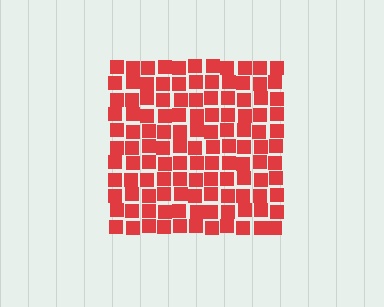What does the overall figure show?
The overall figure shows a square.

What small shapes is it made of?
It is made of small squares.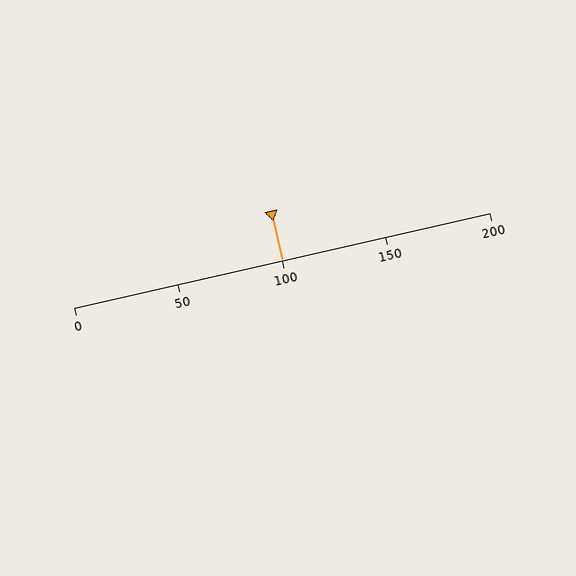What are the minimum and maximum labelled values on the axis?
The axis runs from 0 to 200.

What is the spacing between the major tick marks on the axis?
The major ticks are spaced 50 apart.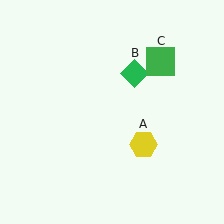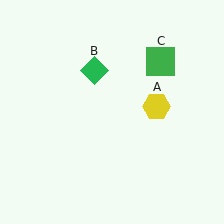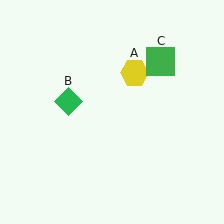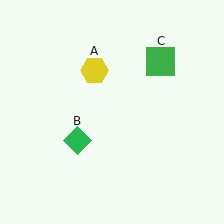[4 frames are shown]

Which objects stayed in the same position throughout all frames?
Green square (object C) remained stationary.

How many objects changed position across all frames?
2 objects changed position: yellow hexagon (object A), green diamond (object B).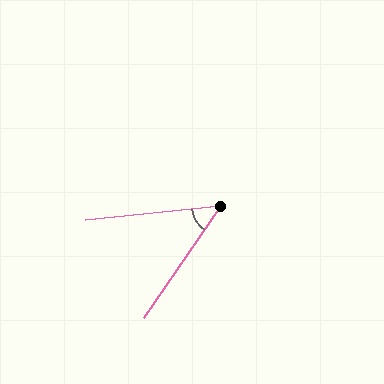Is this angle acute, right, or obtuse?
It is acute.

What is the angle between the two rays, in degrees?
Approximately 49 degrees.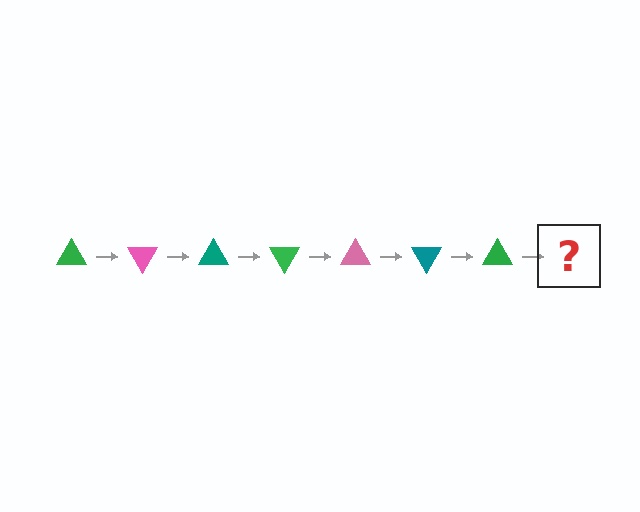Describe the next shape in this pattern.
It should be a pink triangle, rotated 420 degrees from the start.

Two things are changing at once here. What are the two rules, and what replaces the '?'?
The two rules are that it rotates 60 degrees each step and the color cycles through green, pink, and teal. The '?' should be a pink triangle, rotated 420 degrees from the start.